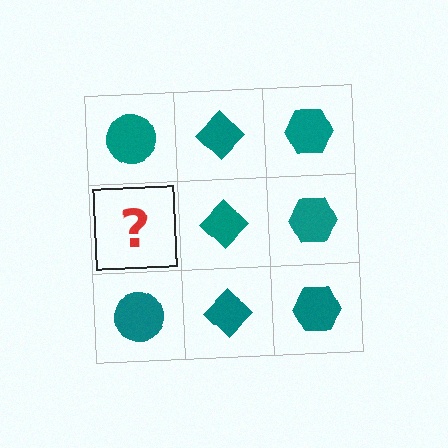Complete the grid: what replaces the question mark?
The question mark should be replaced with a teal circle.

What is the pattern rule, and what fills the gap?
The rule is that each column has a consistent shape. The gap should be filled with a teal circle.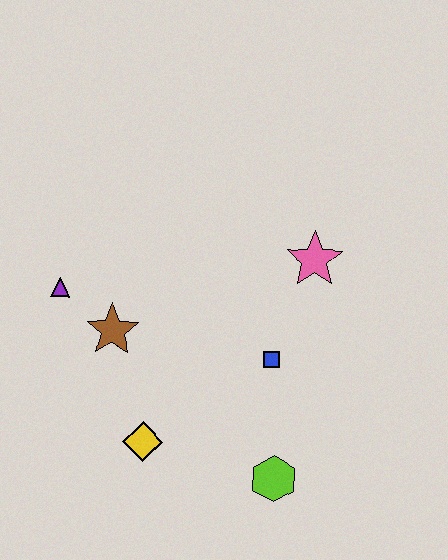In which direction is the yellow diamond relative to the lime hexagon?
The yellow diamond is to the left of the lime hexagon.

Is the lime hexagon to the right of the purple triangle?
Yes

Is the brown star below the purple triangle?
Yes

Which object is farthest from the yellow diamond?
The pink star is farthest from the yellow diamond.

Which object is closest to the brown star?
The purple triangle is closest to the brown star.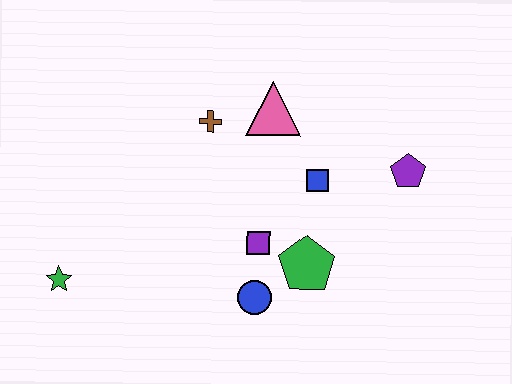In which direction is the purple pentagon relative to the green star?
The purple pentagon is to the right of the green star.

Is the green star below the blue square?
Yes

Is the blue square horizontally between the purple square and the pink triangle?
No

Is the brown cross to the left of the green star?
No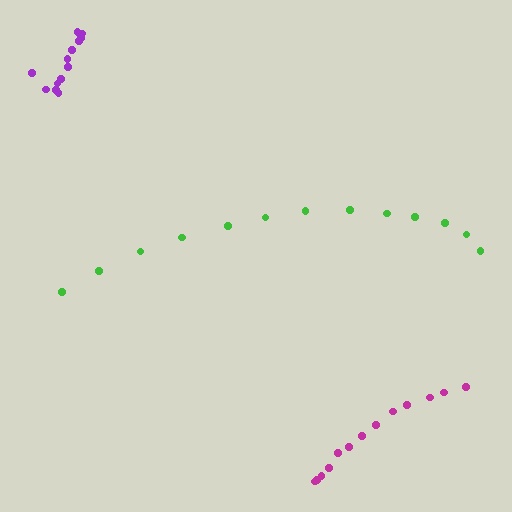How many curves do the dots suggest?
There are 3 distinct paths.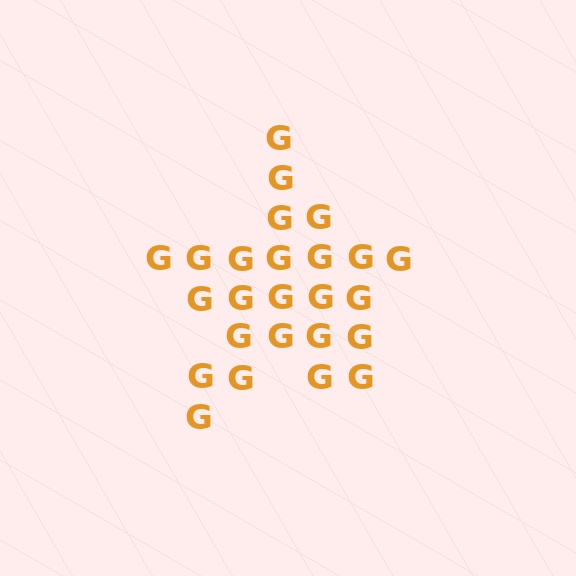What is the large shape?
The large shape is a star.